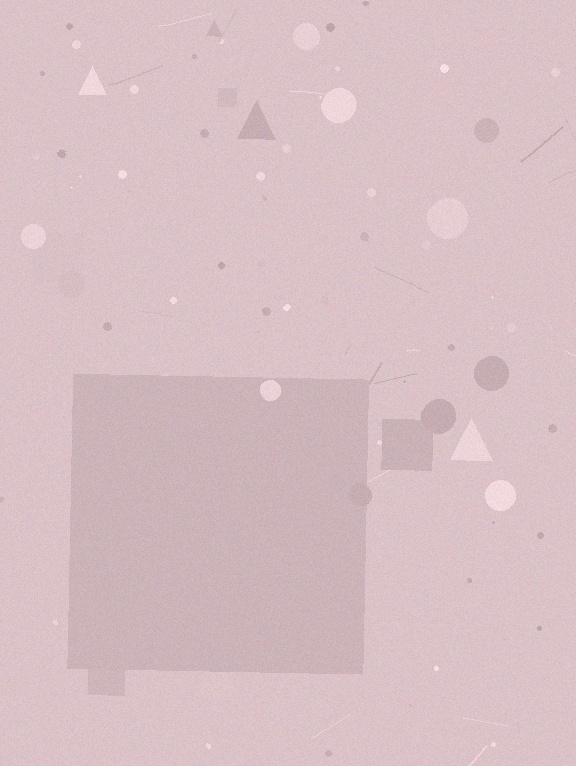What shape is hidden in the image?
A square is hidden in the image.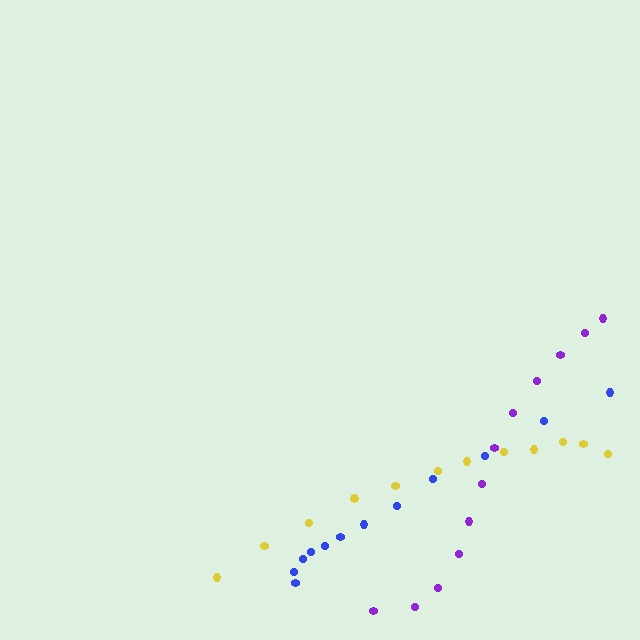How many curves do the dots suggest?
There are 3 distinct paths.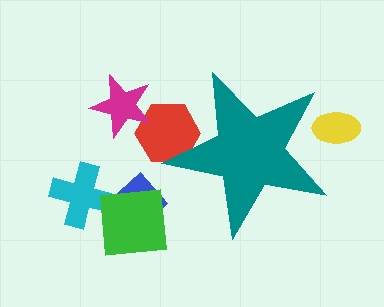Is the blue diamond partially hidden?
No, the blue diamond is fully visible.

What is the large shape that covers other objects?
A teal star.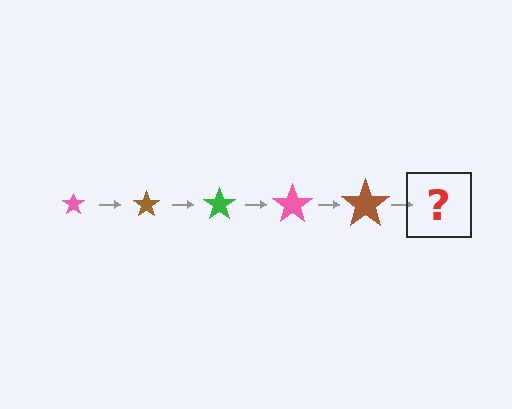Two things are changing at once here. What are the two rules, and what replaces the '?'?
The two rules are that the star grows larger each step and the color cycles through pink, brown, and green. The '?' should be a green star, larger than the previous one.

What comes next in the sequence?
The next element should be a green star, larger than the previous one.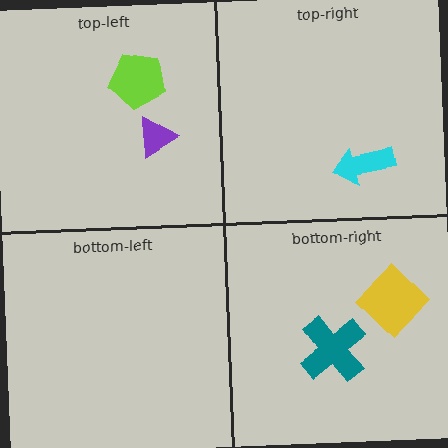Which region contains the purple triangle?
The top-left region.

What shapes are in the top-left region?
The purple triangle, the lime pentagon.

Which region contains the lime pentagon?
The top-left region.